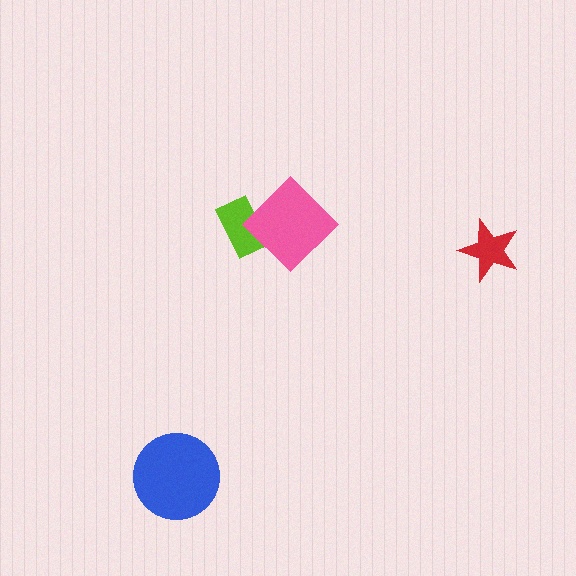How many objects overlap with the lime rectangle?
1 object overlaps with the lime rectangle.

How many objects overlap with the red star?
0 objects overlap with the red star.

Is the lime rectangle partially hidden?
Yes, it is partially covered by another shape.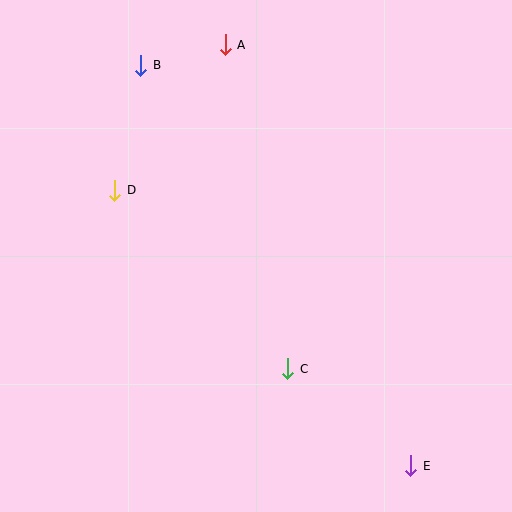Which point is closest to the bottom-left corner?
Point C is closest to the bottom-left corner.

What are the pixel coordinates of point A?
Point A is at (225, 45).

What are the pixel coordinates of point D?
Point D is at (115, 190).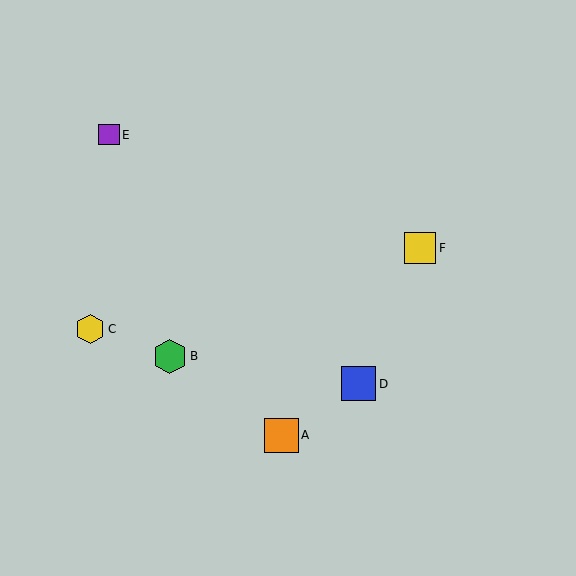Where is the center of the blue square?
The center of the blue square is at (359, 384).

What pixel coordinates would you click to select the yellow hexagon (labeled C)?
Click at (90, 329) to select the yellow hexagon C.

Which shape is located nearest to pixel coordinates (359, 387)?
The blue square (labeled D) at (359, 384) is nearest to that location.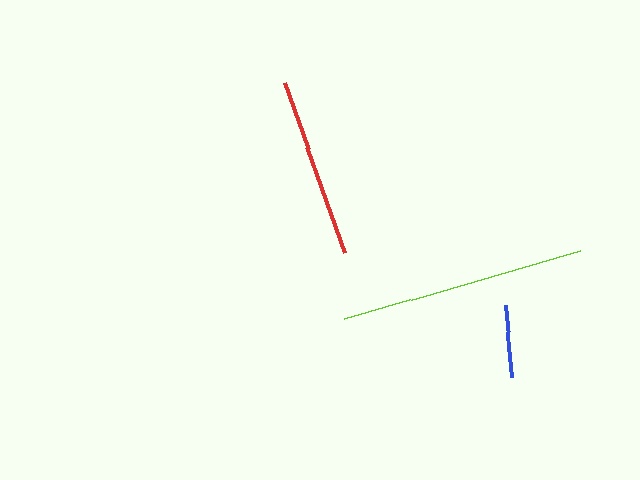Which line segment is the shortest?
The blue line is the shortest at approximately 72 pixels.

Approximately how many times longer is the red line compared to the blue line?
The red line is approximately 2.5 times the length of the blue line.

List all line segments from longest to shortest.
From longest to shortest: lime, red, blue.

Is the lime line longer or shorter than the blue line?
The lime line is longer than the blue line.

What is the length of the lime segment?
The lime segment is approximately 246 pixels long.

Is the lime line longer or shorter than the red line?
The lime line is longer than the red line.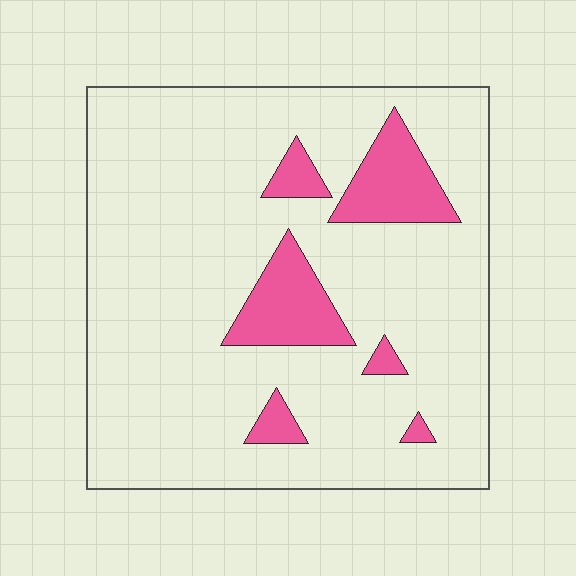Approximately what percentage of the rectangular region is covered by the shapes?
Approximately 15%.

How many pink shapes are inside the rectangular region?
6.